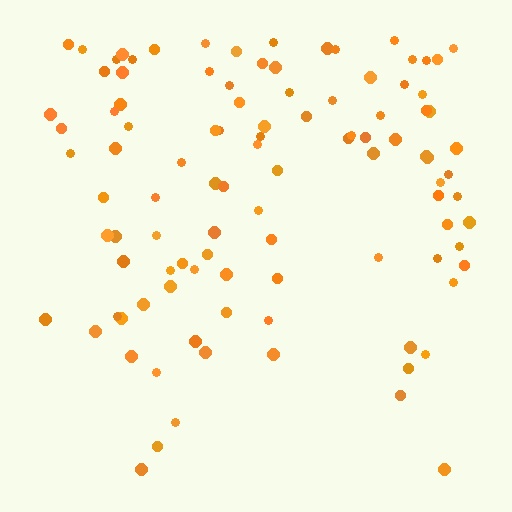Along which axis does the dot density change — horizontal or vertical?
Vertical.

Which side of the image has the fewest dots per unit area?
The bottom.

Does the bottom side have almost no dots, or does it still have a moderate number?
Still a moderate number, just noticeably fewer than the top.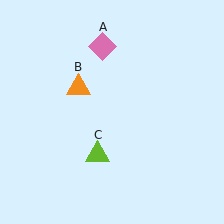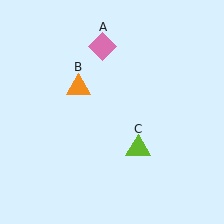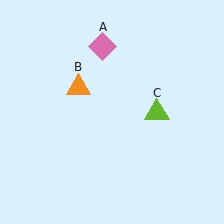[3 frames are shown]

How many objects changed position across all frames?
1 object changed position: lime triangle (object C).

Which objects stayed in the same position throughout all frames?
Pink diamond (object A) and orange triangle (object B) remained stationary.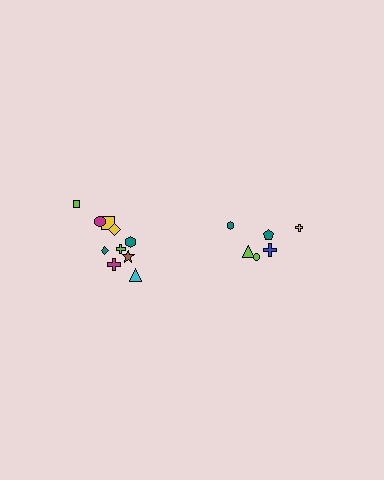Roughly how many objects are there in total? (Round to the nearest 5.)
Roughly 15 objects in total.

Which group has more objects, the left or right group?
The left group.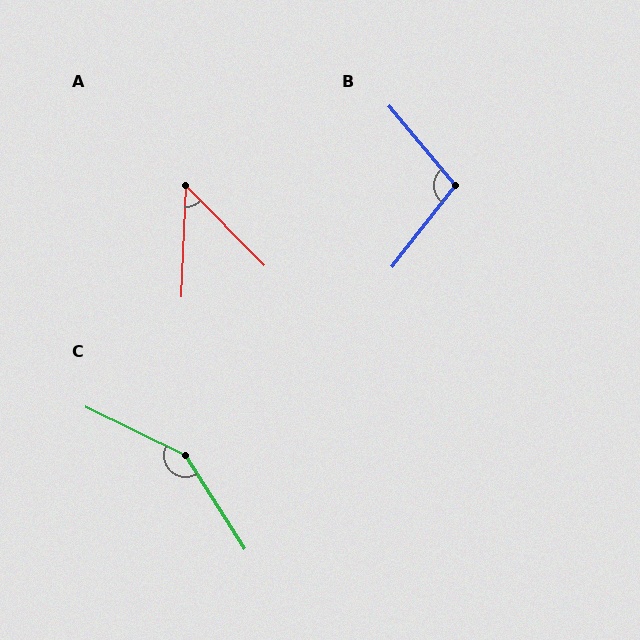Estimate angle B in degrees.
Approximately 102 degrees.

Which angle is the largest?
C, at approximately 149 degrees.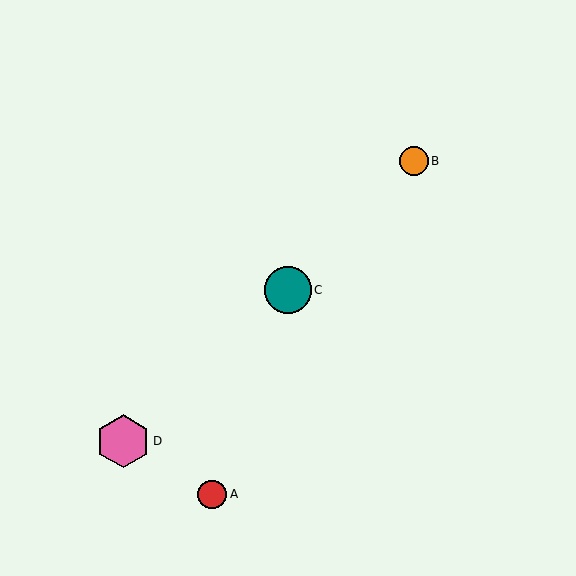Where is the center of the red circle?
The center of the red circle is at (212, 494).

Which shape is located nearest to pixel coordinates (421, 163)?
The orange circle (labeled B) at (414, 161) is nearest to that location.